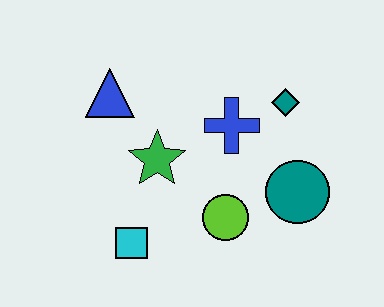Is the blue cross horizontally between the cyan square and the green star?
No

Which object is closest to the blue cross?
The teal diamond is closest to the blue cross.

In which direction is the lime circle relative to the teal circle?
The lime circle is to the left of the teal circle.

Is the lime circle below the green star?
Yes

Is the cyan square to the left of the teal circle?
Yes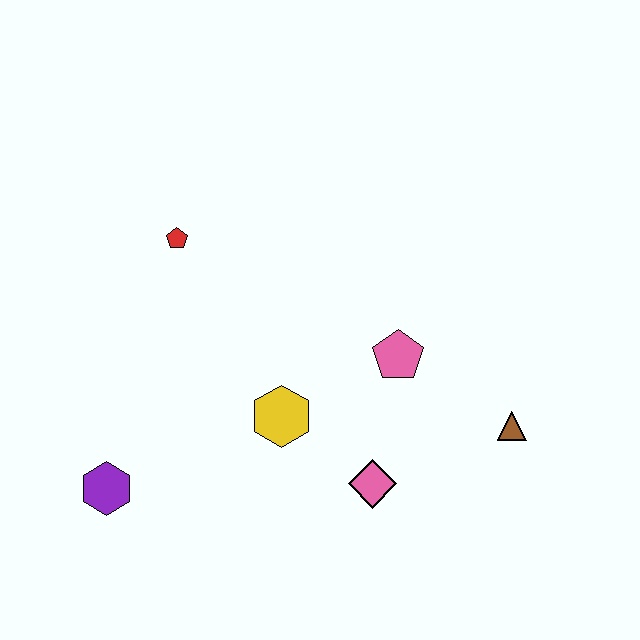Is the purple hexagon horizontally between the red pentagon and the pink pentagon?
No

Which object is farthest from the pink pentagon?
The purple hexagon is farthest from the pink pentagon.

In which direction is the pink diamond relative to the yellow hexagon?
The pink diamond is to the right of the yellow hexagon.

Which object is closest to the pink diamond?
The yellow hexagon is closest to the pink diamond.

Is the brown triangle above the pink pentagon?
No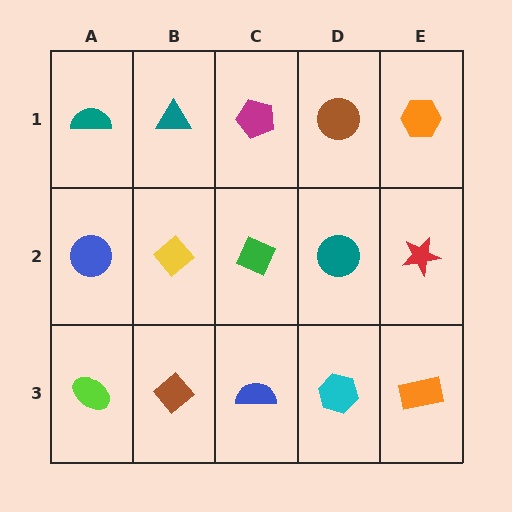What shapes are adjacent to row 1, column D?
A teal circle (row 2, column D), a magenta pentagon (row 1, column C), an orange hexagon (row 1, column E).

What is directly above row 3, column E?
A red star.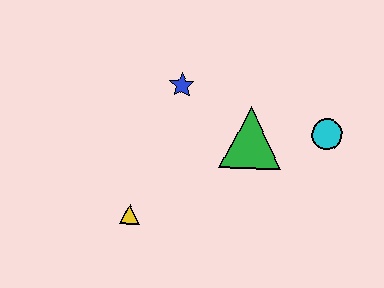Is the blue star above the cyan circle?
Yes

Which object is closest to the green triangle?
The cyan circle is closest to the green triangle.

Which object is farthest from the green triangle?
The yellow triangle is farthest from the green triangle.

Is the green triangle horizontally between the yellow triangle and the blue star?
No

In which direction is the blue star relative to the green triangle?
The blue star is to the left of the green triangle.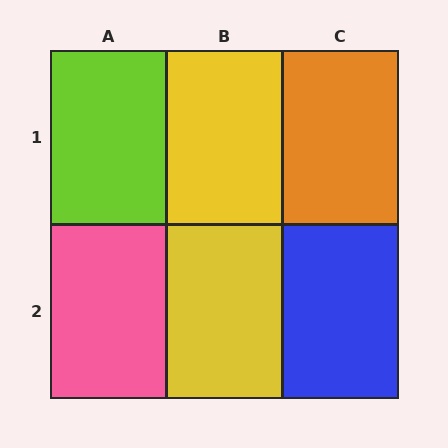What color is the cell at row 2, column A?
Pink.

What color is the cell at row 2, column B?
Yellow.